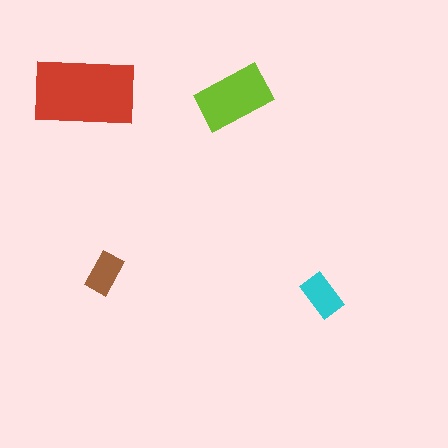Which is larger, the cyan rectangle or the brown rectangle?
The cyan one.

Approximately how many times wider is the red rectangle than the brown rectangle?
About 2.5 times wider.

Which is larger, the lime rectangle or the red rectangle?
The red one.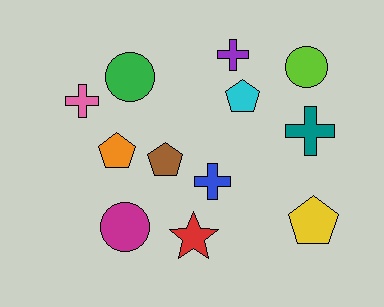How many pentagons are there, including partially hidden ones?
There are 4 pentagons.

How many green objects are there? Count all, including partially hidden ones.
There is 1 green object.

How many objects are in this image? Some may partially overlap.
There are 12 objects.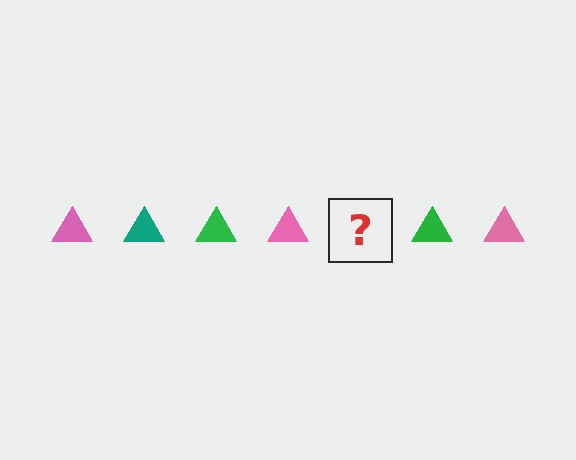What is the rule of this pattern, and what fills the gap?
The rule is that the pattern cycles through pink, teal, green triangles. The gap should be filled with a teal triangle.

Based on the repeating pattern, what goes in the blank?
The blank should be a teal triangle.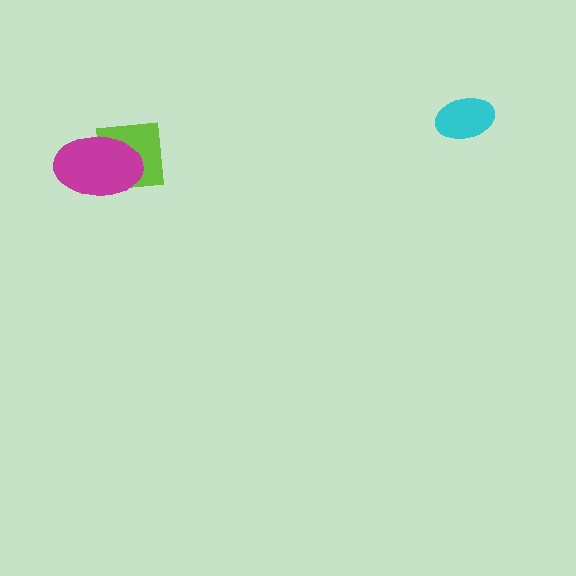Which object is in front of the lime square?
The magenta ellipse is in front of the lime square.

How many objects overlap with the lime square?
1 object overlaps with the lime square.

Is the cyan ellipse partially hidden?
No, no other shape covers it.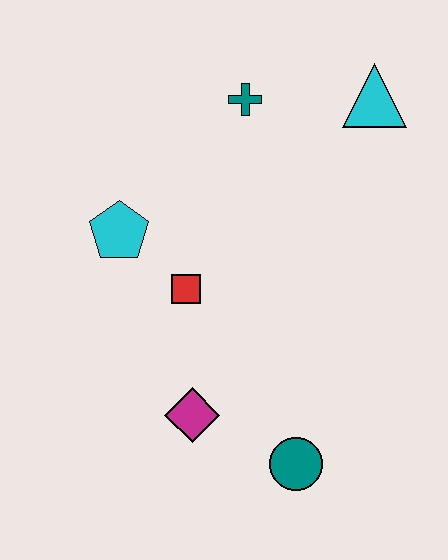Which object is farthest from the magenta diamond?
The cyan triangle is farthest from the magenta diamond.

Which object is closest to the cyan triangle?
The teal cross is closest to the cyan triangle.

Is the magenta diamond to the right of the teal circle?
No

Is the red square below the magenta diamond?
No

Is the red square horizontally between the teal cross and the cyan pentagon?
Yes